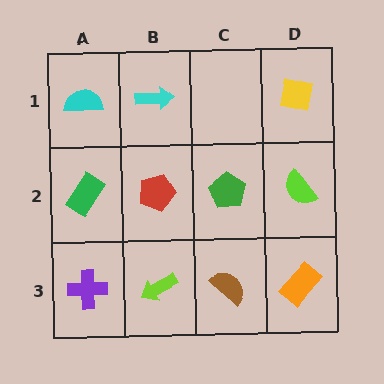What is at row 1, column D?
A yellow square.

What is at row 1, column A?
A cyan semicircle.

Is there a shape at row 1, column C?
No, that cell is empty.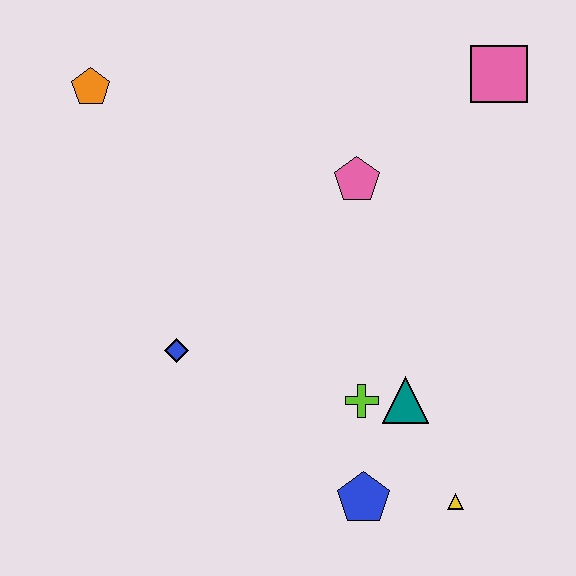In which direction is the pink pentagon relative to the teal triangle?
The pink pentagon is above the teal triangle.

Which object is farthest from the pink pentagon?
The yellow triangle is farthest from the pink pentagon.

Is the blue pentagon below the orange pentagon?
Yes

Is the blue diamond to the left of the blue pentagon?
Yes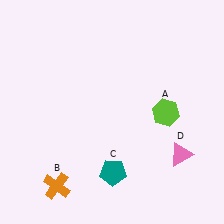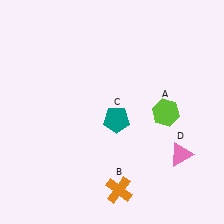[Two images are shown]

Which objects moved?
The objects that moved are: the orange cross (B), the teal pentagon (C).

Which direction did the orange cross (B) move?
The orange cross (B) moved right.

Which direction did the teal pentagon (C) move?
The teal pentagon (C) moved up.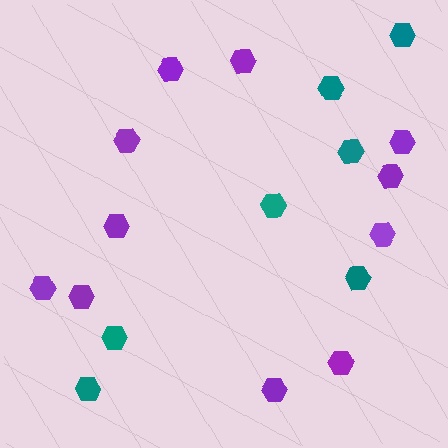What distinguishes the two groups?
There are 2 groups: one group of purple hexagons (11) and one group of teal hexagons (7).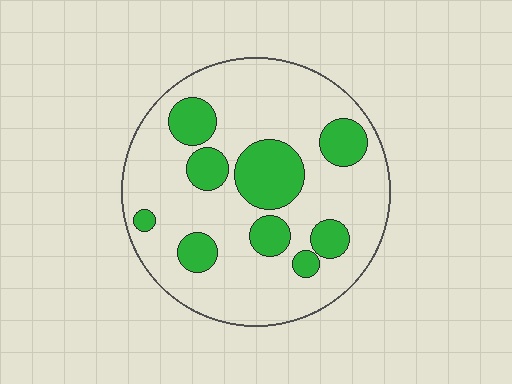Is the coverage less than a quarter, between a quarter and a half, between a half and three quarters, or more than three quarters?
Less than a quarter.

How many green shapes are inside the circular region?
9.